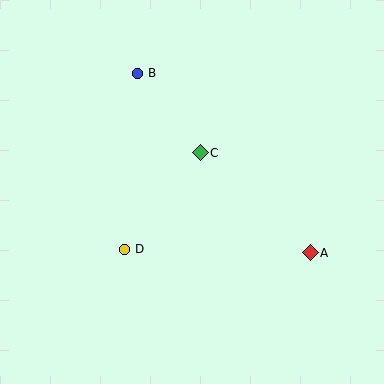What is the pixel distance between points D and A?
The distance between D and A is 186 pixels.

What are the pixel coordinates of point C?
Point C is at (200, 153).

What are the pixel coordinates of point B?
Point B is at (138, 73).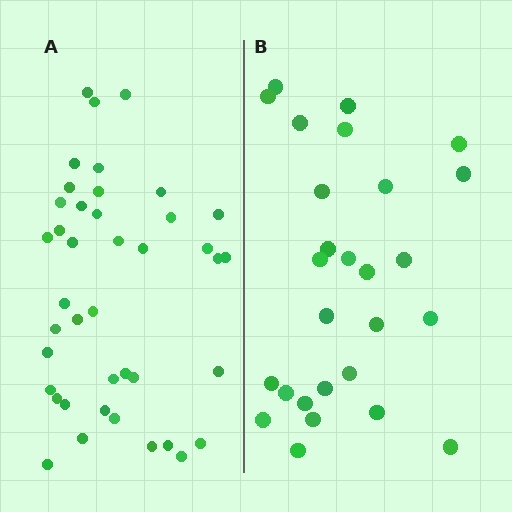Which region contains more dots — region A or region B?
Region A (the left region) has more dots.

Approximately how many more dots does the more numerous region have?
Region A has approximately 15 more dots than region B.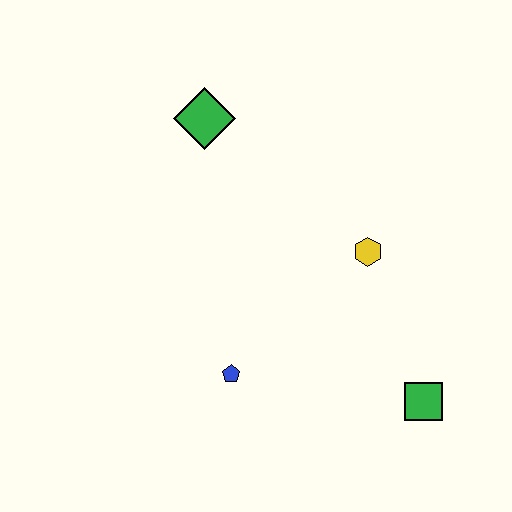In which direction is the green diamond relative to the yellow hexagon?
The green diamond is to the left of the yellow hexagon.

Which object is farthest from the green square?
The green diamond is farthest from the green square.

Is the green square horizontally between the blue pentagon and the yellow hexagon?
No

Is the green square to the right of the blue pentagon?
Yes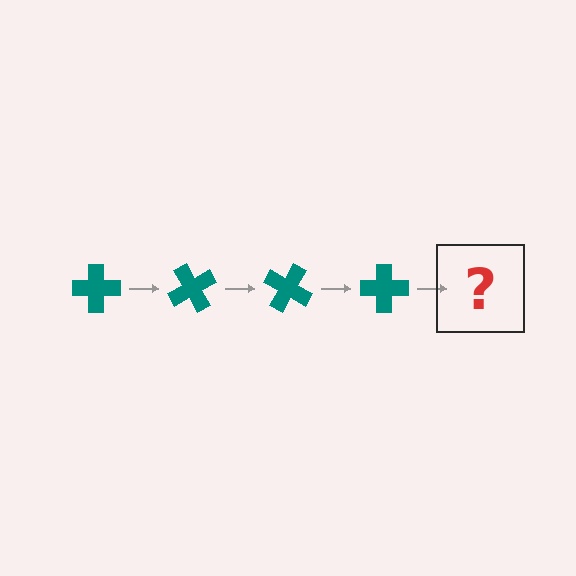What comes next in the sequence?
The next element should be a teal cross rotated 240 degrees.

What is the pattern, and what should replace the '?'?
The pattern is that the cross rotates 60 degrees each step. The '?' should be a teal cross rotated 240 degrees.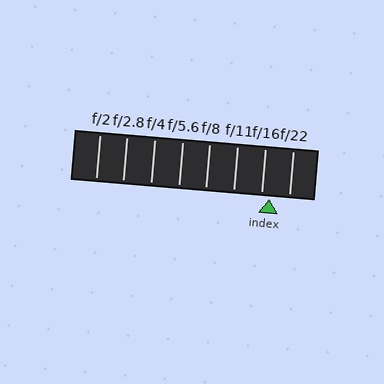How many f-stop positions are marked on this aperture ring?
There are 8 f-stop positions marked.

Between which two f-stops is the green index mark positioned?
The index mark is between f/16 and f/22.